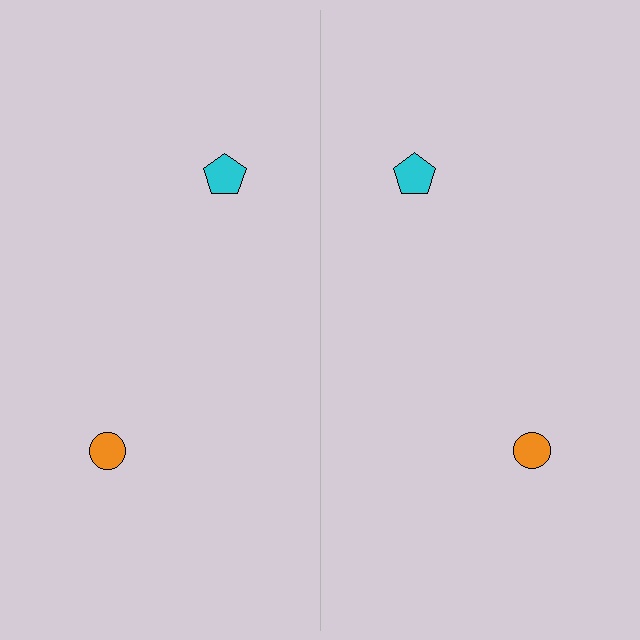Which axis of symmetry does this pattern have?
The pattern has a vertical axis of symmetry running through the center of the image.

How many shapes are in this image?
There are 4 shapes in this image.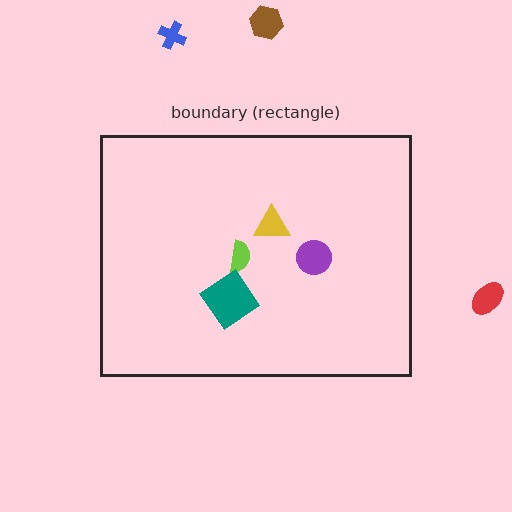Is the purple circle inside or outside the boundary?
Inside.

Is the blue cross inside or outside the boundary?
Outside.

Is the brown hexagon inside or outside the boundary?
Outside.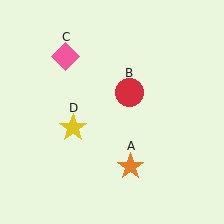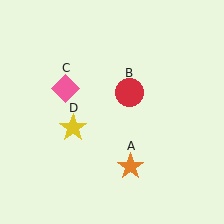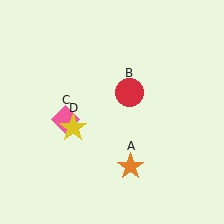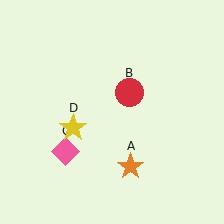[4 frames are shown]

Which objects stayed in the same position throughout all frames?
Orange star (object A) and red circle (object B) and yellow star (object D) remained stationary.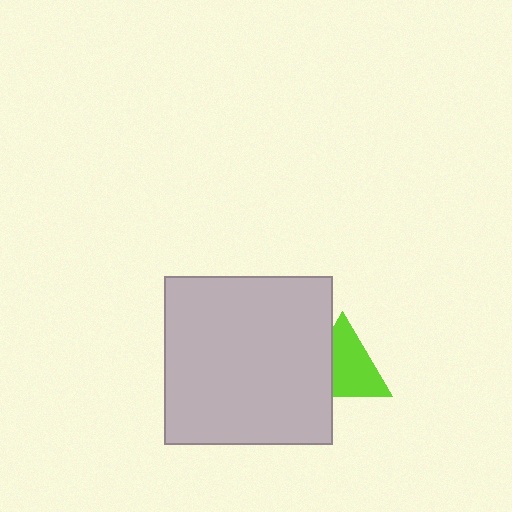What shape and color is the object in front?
The object in front is a light gray square.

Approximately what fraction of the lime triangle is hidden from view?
Roughly 33% of the lime triangle is hidden behind the light gray square.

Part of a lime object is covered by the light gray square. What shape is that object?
It is a triangle.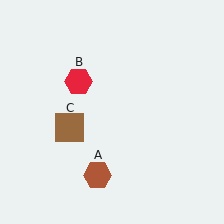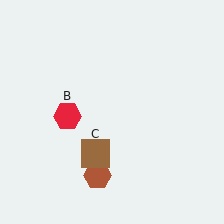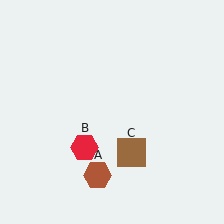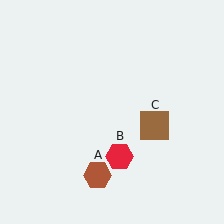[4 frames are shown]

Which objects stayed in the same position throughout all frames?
Brown hexagon (object A) remained stationary.